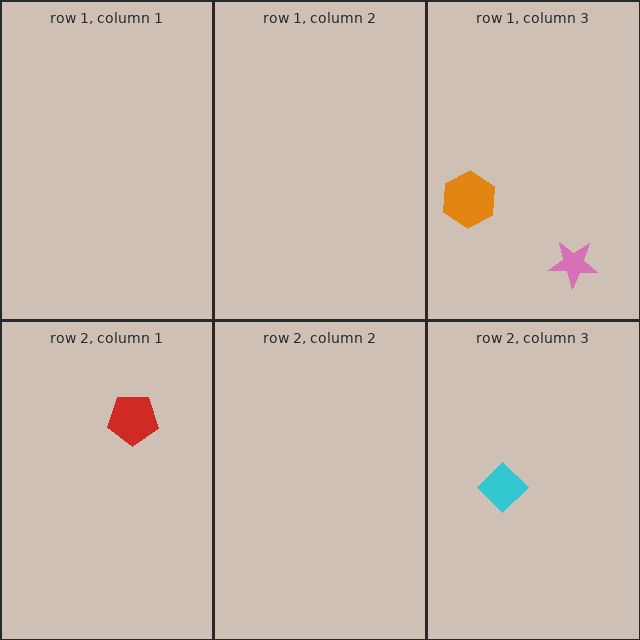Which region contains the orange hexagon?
The row 1, column 3 region.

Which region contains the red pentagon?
The row 2, column 1 region.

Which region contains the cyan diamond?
The row 2, column 3 region.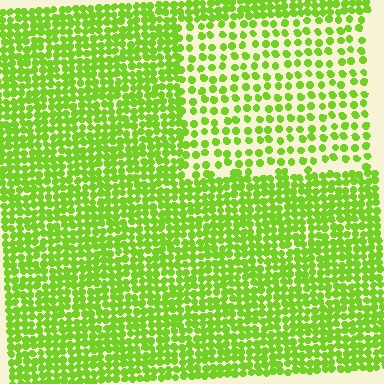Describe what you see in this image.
The image contains small lime elements arranged at two different densities. A rectangle-shaped region is visible where the elements are less densely packed than the surrounding area.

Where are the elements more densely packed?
The elements are more densely packed outside the rectangle boundary.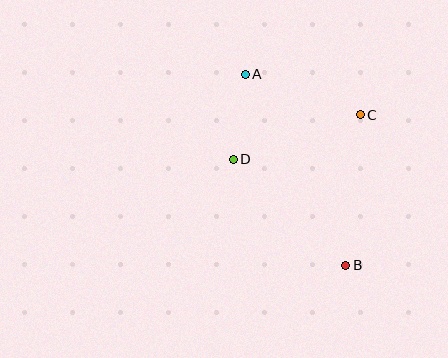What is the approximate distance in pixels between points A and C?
The distance between A and C is approximately 122 pixels.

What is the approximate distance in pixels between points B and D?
The distance between B and D is approximately 154 pixels.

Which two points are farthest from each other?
Points A and B are farthest from each other.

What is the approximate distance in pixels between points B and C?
The distance between B and C is approximately 151 pixels.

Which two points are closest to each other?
Points A and D are closest to each other.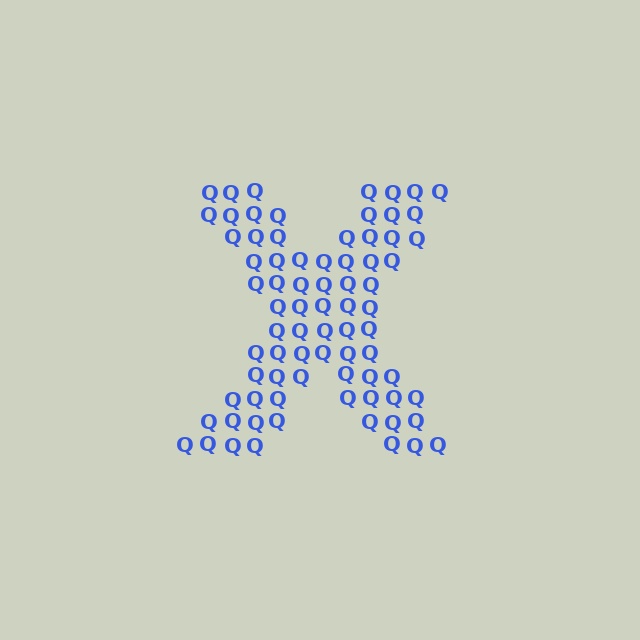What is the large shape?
The large shape is the letter X.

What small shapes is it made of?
It is made of small letter Q's.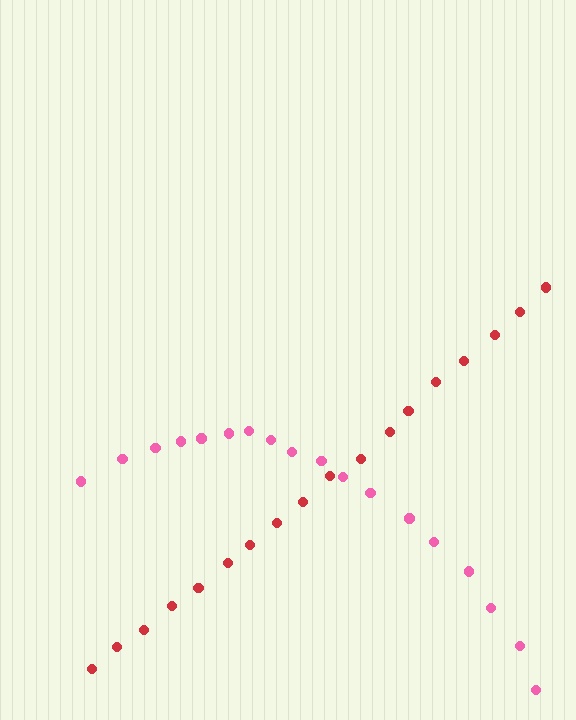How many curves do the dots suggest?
There are 2 distinct paths.